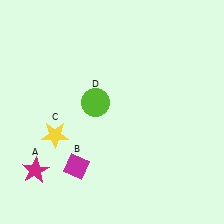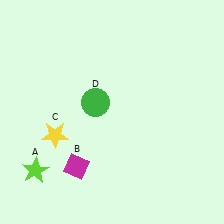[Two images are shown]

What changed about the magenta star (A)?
In Image 1, A is magenta. In Image 2, it changed to lime.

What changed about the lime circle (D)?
In Image 1, D is lime. In Image 2, it changed to green.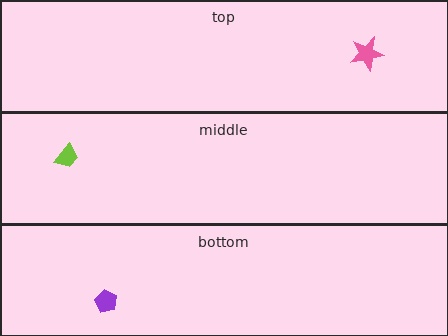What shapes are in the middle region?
The lime trapezoid.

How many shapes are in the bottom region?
1.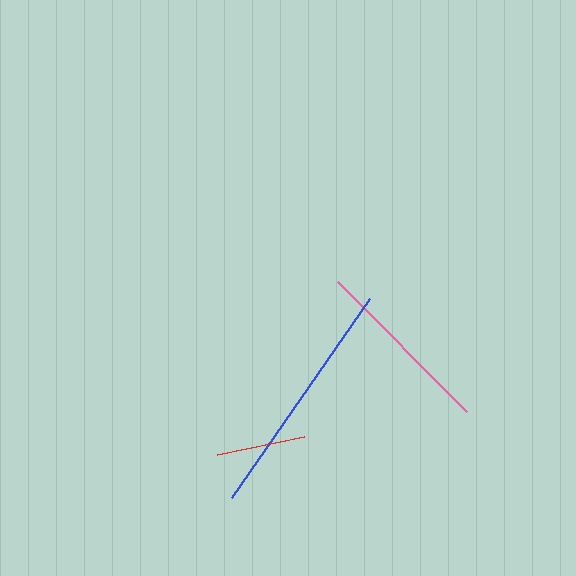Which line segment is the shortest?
The red line is the shortest at approximately 89 pixels.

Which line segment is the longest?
The blue line is the longest at approximately 242 pixels.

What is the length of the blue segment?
The blue segment is approximately 242 pixels long.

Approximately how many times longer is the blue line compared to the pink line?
The blue line is approximately 1.3 times the length of the pink line.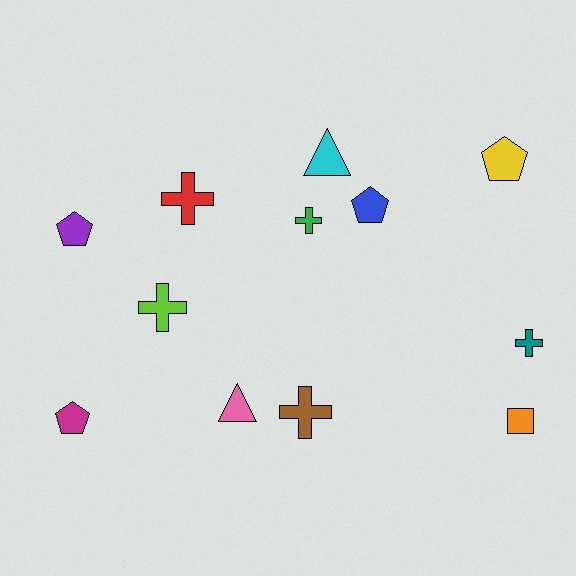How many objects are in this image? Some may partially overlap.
There are 12 objects.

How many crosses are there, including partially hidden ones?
There are 5 crosses.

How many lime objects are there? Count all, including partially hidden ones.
There is 1 lime object.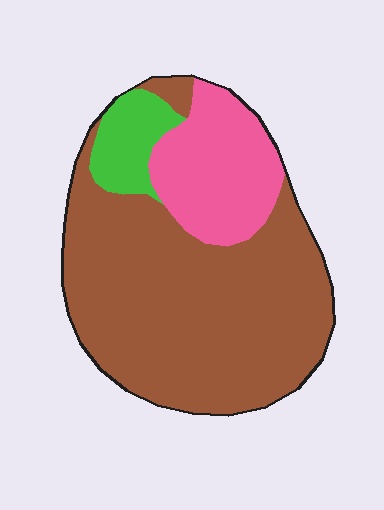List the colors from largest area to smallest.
From largest to smallest: brown, pink, green.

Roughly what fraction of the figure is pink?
Pink takes up less than a quarter of the figure.